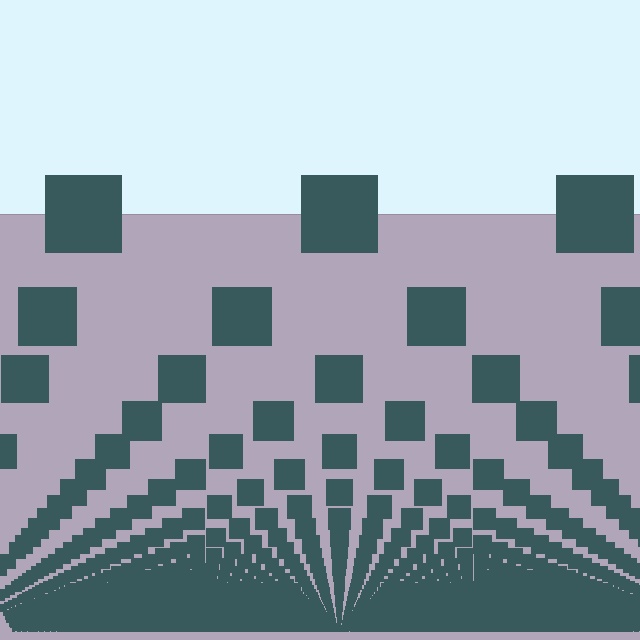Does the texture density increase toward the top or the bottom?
Density increases toward the bottom.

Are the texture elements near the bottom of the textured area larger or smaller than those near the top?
Smaller. The gradient is inverted — elements near the bottom are smaller and denser.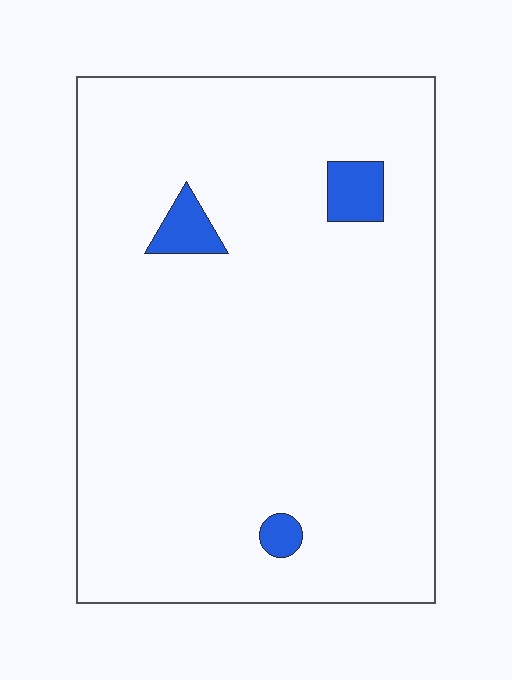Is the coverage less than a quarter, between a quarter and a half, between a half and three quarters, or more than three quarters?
Less than a quarter.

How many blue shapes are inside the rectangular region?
3.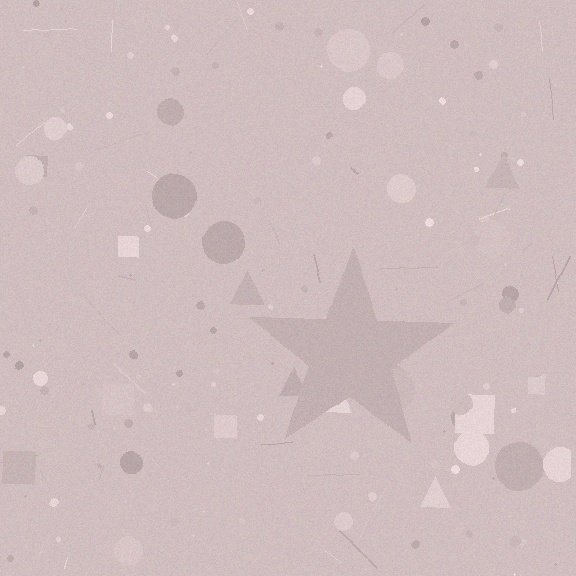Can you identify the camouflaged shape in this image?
The camouflaged shape is a star.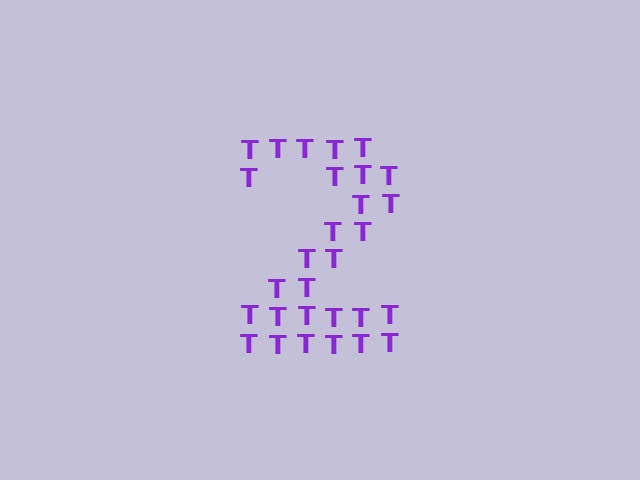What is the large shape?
The large shape is the digit 2.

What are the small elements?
The small elements are letter T's.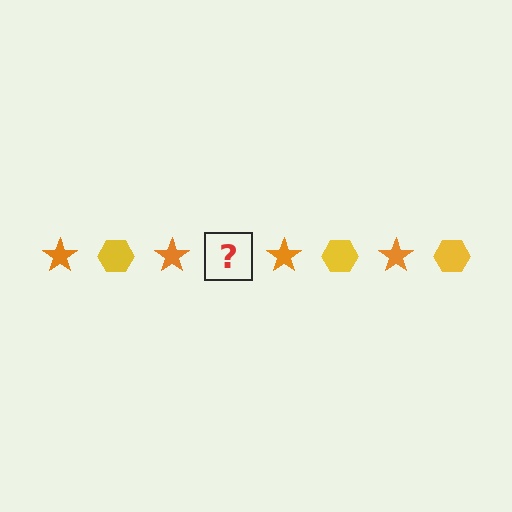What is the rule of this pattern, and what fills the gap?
The rule is that the pattern alternates between orange star and yellow hexagon. The gap should be filled with a yellow hexagon.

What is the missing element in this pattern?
The missing element is a yellow hexagon.